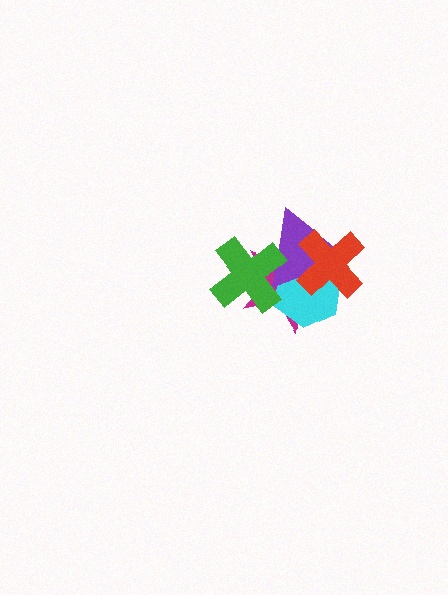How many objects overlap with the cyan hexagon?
4 objects overlap with the cyan hexagon.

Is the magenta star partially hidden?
Yes, it is partially covered by another shape.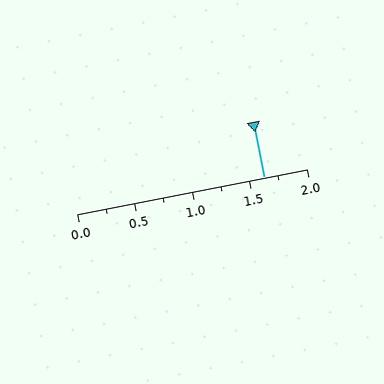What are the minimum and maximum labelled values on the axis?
The axis runs from 0.0 to 2.0.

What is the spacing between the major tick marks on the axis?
The major ticks are spaced 0.5 apart.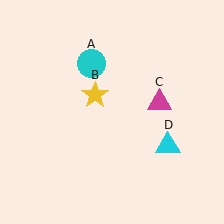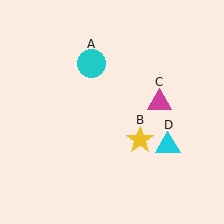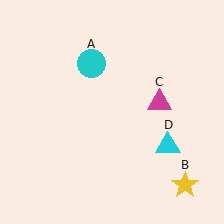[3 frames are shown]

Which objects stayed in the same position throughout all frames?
Cyan circle (object A) and magenta triangle (object C) and cyan triangle (object D) remained stationary.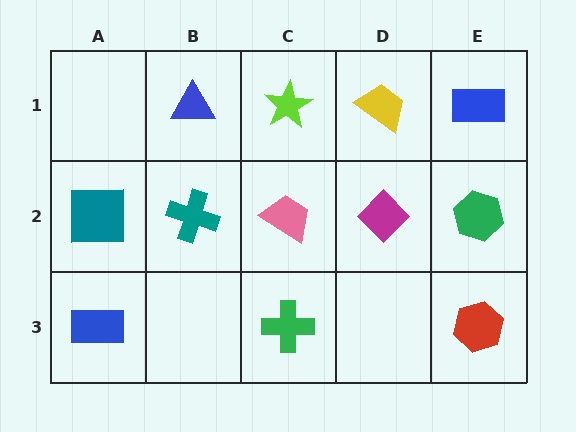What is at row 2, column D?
A magenta diamond.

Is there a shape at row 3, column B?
No, that cell is empty.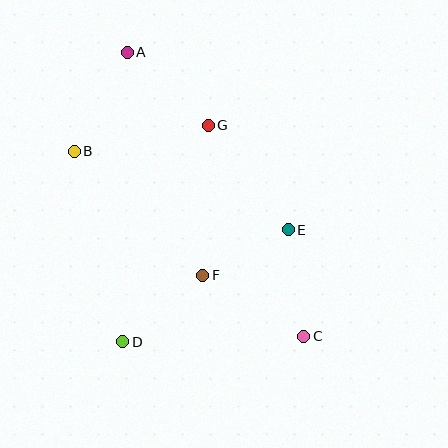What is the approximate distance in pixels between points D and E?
The distance between D and E is approximately 200 pixels.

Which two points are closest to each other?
Points E and F are closest to each other.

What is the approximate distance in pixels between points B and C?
The distance between B and C is approximately 295 pixels.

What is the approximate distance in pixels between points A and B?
The distance between A and B is approximately 112 pixels.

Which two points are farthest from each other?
Points A and C are farthest from each other.